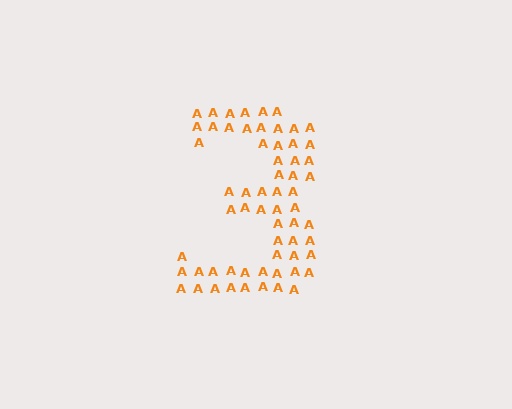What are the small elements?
The small elements are letter A's.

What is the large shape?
The large shape is the digit 3.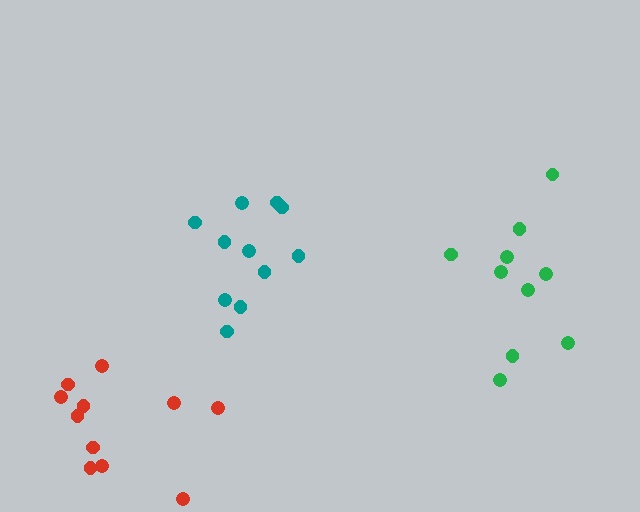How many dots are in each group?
Group 1: 10 dots, Group 2: 11 dots, Group 3: 11 dots (32 total).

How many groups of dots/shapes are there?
There are 3 groups.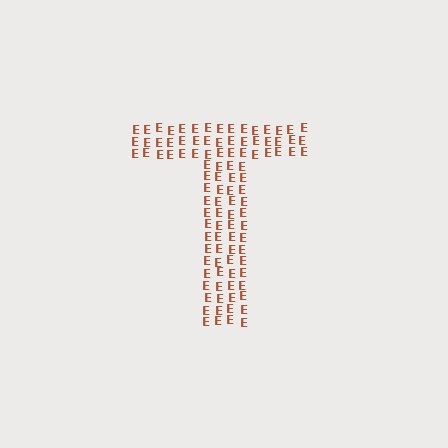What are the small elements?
The small elements are letter E's.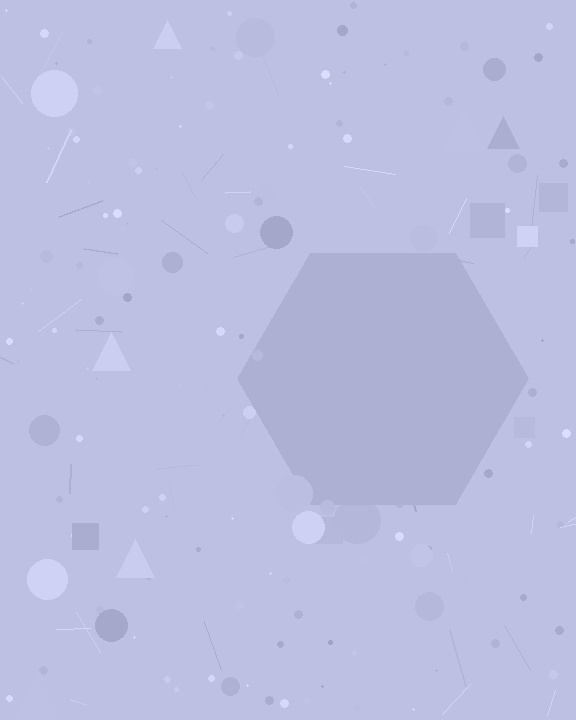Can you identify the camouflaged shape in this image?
The camouflaged shape is a hexagon.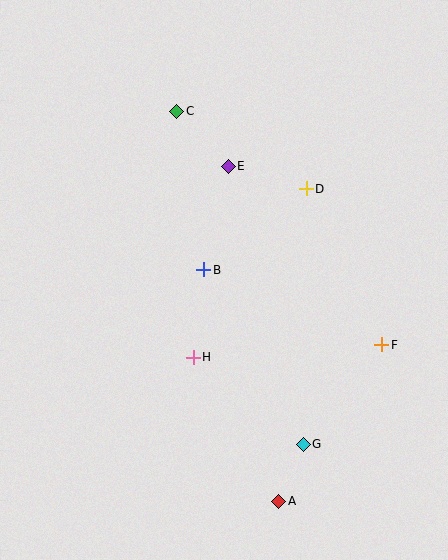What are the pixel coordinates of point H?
Point H is at (193, 357).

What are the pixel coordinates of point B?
Point B is at (204, 270).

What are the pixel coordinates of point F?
Point F is at (382, 345).